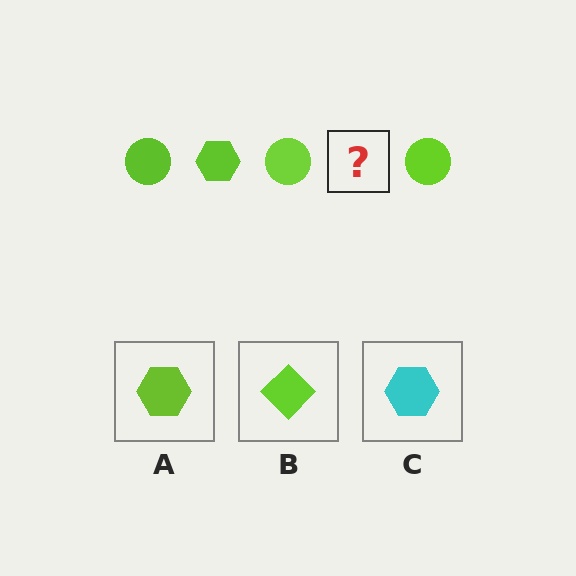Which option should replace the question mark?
Option A.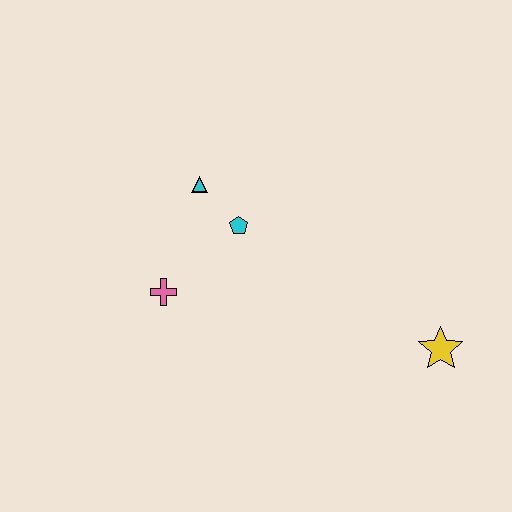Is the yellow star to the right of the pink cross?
Yes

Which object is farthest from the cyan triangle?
The yellow star is farthest from the cyan triangle.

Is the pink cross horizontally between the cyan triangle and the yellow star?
No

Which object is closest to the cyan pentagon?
The cyan triangle is closest to the cyan pentagon.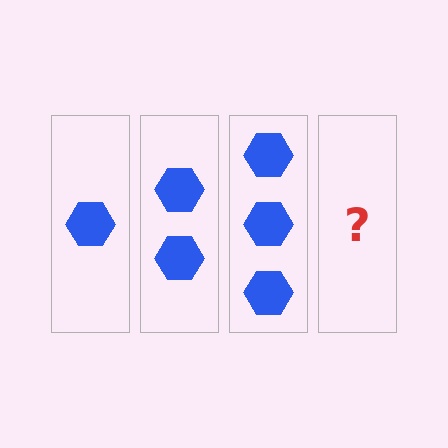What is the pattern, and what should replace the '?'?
The pattern is that each step adds one more hexagon. The '?' should be 4 hexagons.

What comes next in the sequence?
The next element should be 4 hexagons.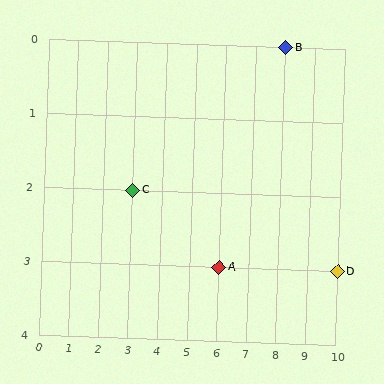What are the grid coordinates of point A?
Point A is at grid coordinates (6, 3).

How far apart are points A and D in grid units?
Points A and D are 4 columns apart.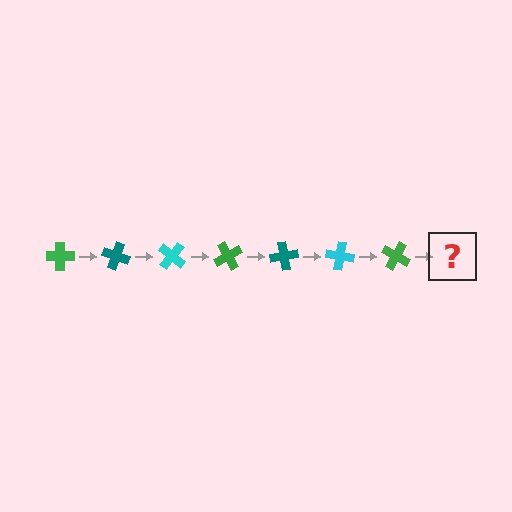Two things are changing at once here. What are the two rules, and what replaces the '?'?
The two rules are that it rotates 20 degrees each step and the color cycles through green, teal, and cyan. The '?' should be a teal cross, rotated 140 degrees from the start.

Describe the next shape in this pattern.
It should be a teal cross, rotated 140 degrees from the start.